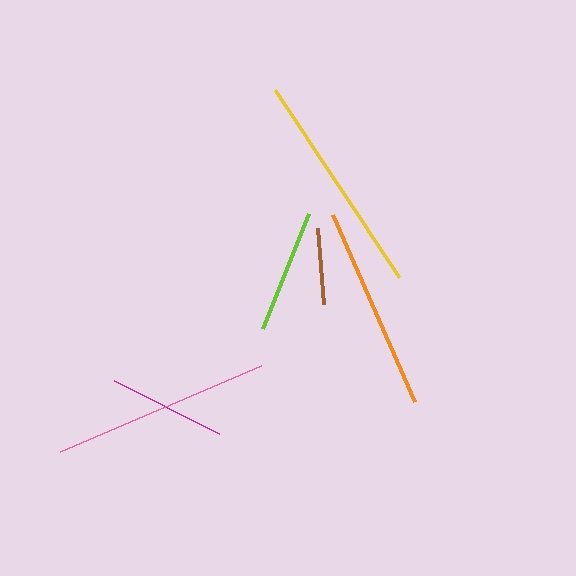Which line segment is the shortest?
The brown line is the shortest at approximately 76 pixels.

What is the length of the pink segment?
The pink segment is approximately 219 pixels long.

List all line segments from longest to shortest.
From longest to shortest: yellow, pink, orange, lime, magenta, brown.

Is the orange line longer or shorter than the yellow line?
The yellow line is longer than the orange line.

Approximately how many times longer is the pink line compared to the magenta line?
The pink line is approximately 1.9 times the length of the magenta line.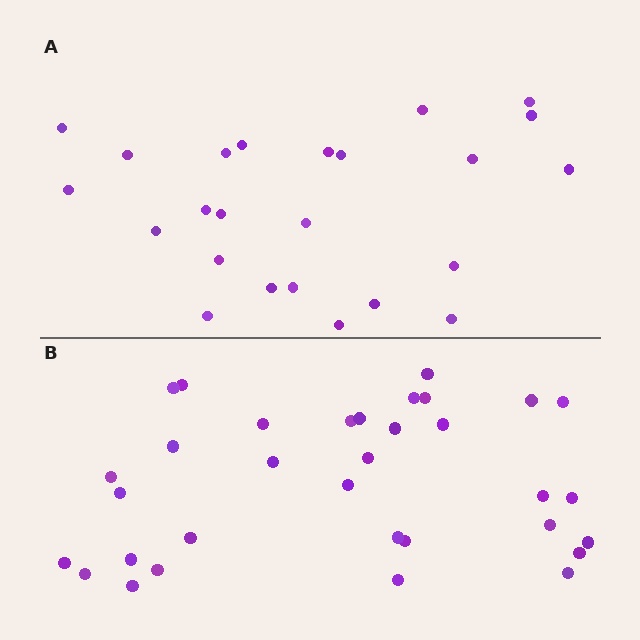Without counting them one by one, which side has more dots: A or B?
Region B (the bottom region) has more dots.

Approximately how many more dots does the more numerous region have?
Region B has roughly 8 or so more dots than region A.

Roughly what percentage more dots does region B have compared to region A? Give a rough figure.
About 40% more.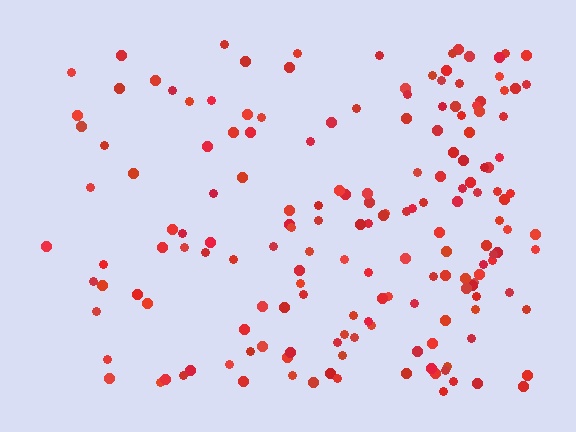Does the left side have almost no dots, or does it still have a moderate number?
Still a moderate number, just noticeably fewer than the right.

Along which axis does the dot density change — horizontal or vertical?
Horizontal.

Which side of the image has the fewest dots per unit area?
The left.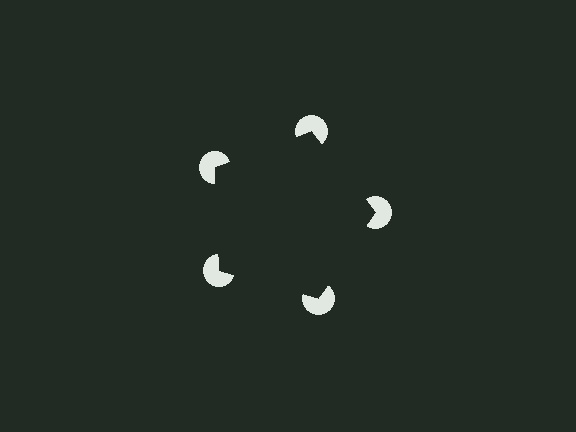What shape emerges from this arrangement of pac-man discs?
An illusory pentagon — its edges are inferred from the aligned wedge cuts in the pac-man discs, not physically drawn.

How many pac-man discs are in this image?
There are 5 — one at each vertex of the illusory pentagon.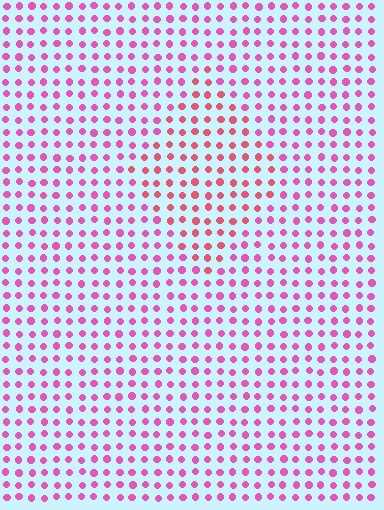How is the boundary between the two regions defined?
The boundary is defined purely by a slight shift in hue (about 30 degrees). Spacing, size, and orientation are identical on both sides.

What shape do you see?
I see a diamond.